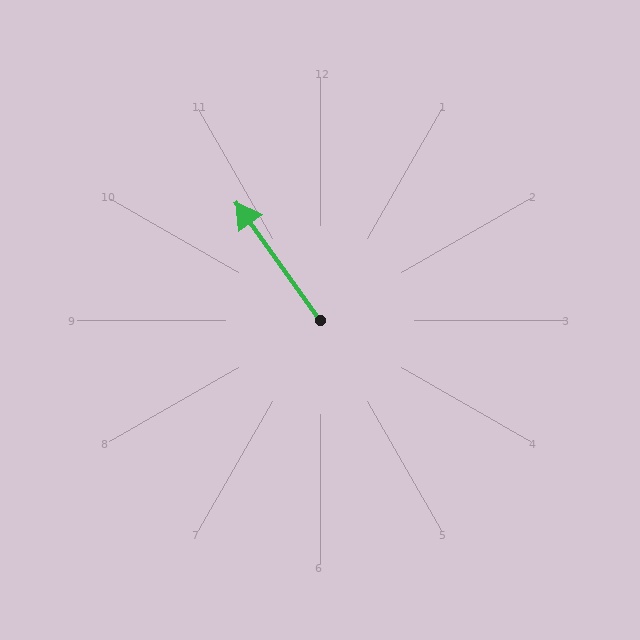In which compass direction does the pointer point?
Northwest.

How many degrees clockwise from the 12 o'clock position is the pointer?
Approximately 325 degrees.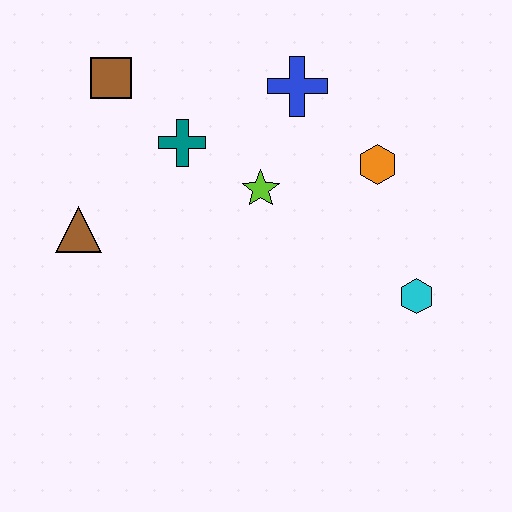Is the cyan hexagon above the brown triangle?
No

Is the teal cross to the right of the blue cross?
No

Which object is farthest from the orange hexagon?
The brown triangle is farthest from the orange hexagon.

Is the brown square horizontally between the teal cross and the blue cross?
No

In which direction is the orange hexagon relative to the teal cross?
The orange hexagon is to the right of the teal cross.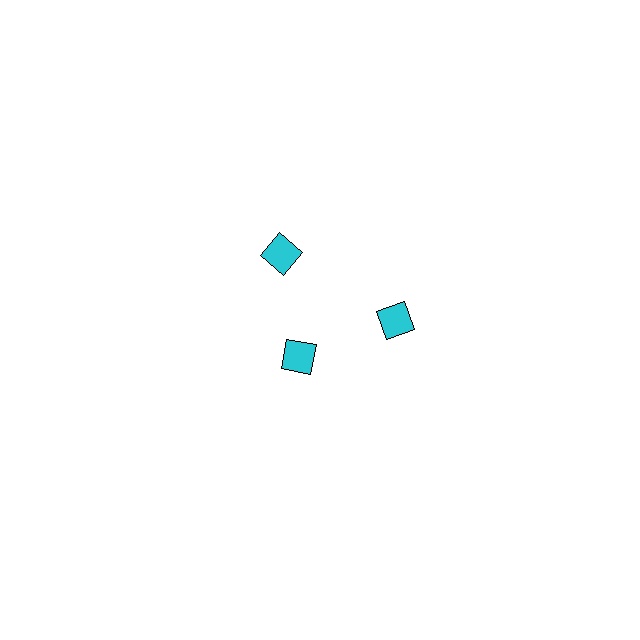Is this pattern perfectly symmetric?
No. The 3 cyan diamonds are arranged in a ring, but one element near the 7 o'clock position is pulled inward toward the center, breaking the 3-fold rotational symmetry.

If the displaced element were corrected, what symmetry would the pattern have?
It would have 3-fold rotational symmetry — the pattern would map onto itself every 120 degrees.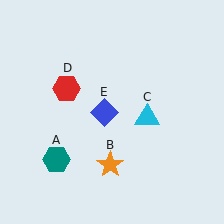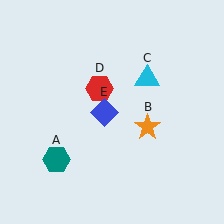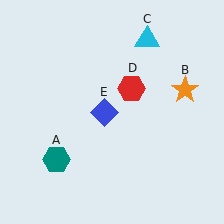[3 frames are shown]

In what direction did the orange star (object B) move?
The orange star (object B) moved up and to the right.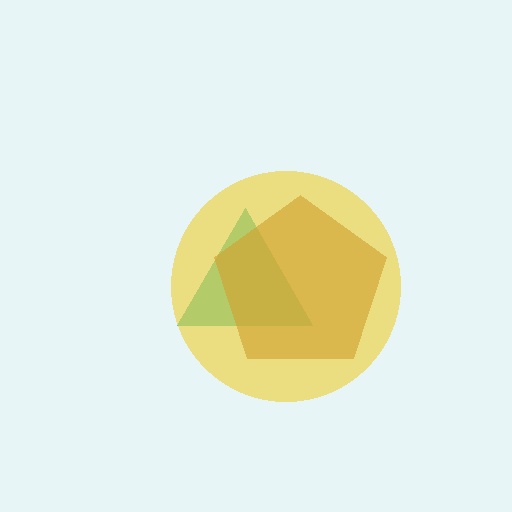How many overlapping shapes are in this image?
There are 3 overlapping shapes in the image.